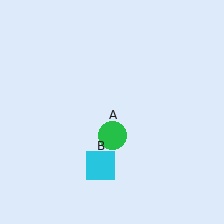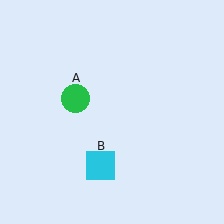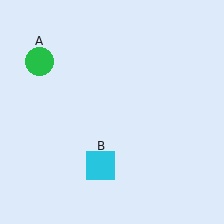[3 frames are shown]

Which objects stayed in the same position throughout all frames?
Cyan square (object B) remained stationary.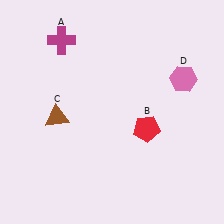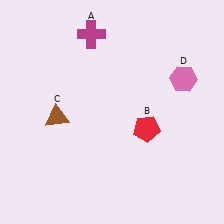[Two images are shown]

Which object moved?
The magenta cross (A) moved right.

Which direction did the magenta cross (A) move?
The magenta cross (A) moved right.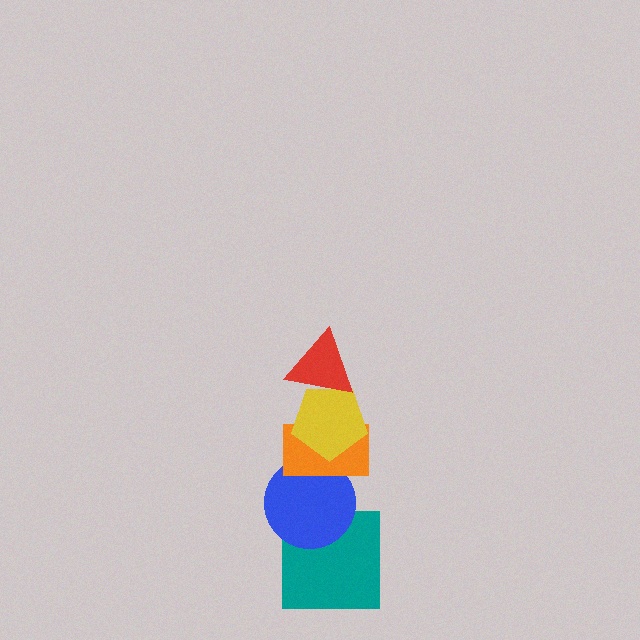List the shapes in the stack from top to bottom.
From top to bottom: the red triangle, the yellow pentagon, the orange rectangle, the blue circle, the teal square.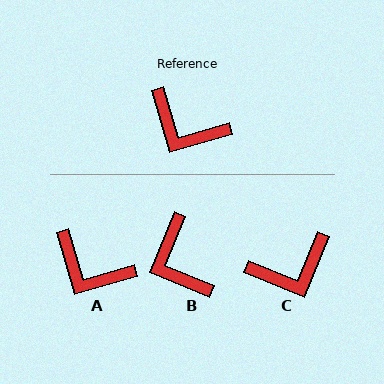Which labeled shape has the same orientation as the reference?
A.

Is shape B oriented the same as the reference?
No, it is off by about 38 degrees.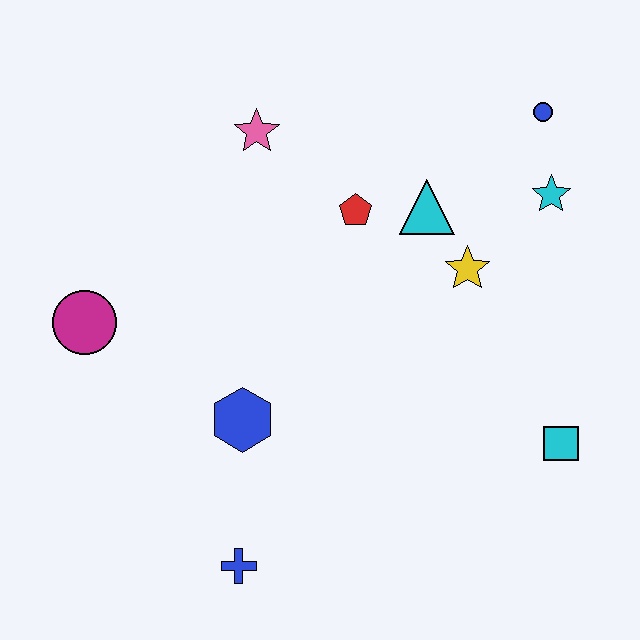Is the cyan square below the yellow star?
Yes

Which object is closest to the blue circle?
The cyan star is closest to the blue circle.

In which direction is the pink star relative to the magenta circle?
The pink star is above the magenta circle.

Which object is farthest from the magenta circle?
The blue circle is farthest from the magenta circle.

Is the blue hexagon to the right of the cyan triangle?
No